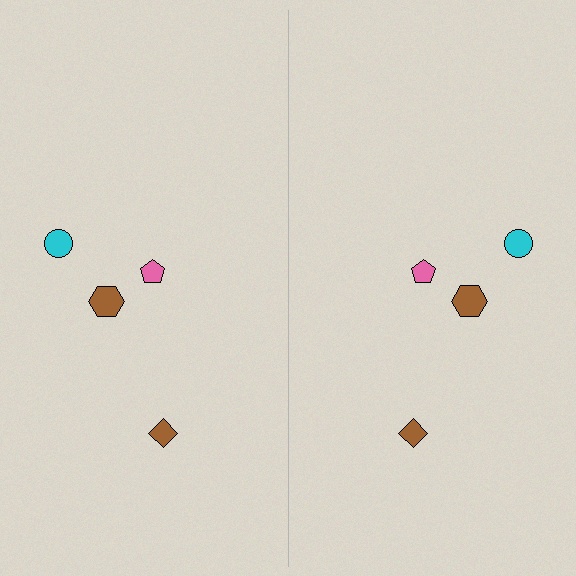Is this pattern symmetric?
Yes, this pattern has bilateral (reflection) symmetry.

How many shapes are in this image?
There are 8 shapes in this image.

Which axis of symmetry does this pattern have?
The pattern has a vertical axis of symmetry running through the center of the image.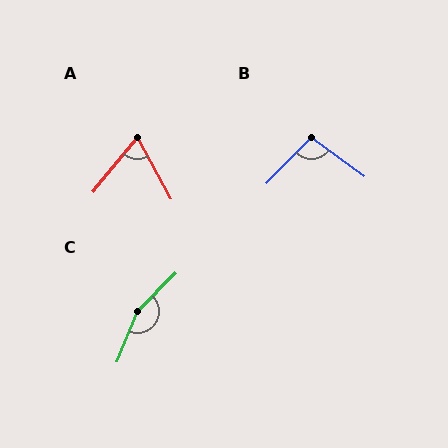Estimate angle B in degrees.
Approximately 98 degrees.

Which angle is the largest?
C, at approximately 157 degrees.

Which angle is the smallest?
A, at approximately 68 degrees.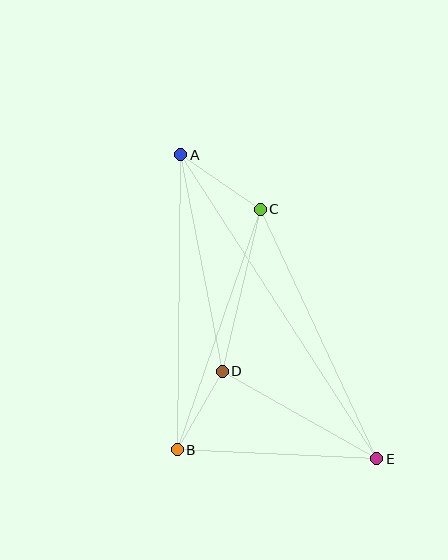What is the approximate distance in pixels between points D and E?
The distance between D and E is approximately 178 pixels.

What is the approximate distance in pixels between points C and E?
The distance between C and E is approximately 276 pixels.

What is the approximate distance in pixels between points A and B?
The distance between A and B is approximately 295 pixels.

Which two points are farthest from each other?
Points A and E are farthest from each other.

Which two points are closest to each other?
Points B and D are closest to each other.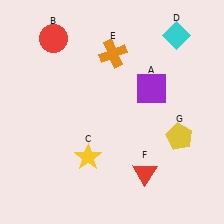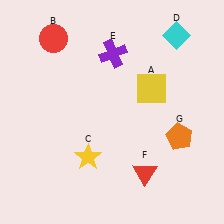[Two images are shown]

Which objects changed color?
A changed from purple to yellow. E changed from orange to purple. G changed from yellow to orange.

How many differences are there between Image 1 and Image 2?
There are 3 differences between the two images.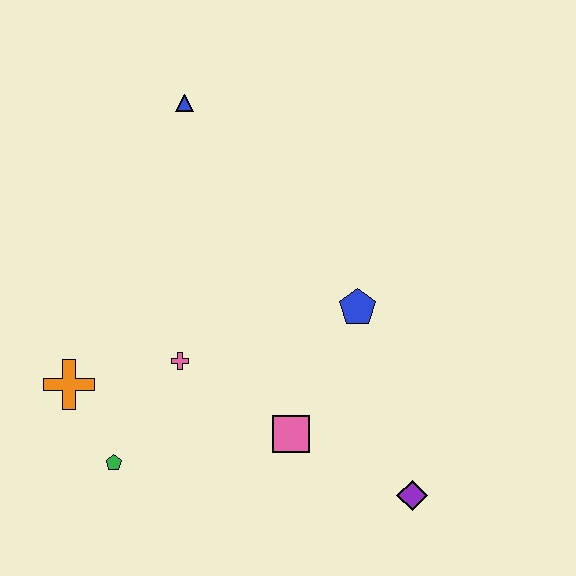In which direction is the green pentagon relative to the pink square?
The green pentagon is to the left of the pink square.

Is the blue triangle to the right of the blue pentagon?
No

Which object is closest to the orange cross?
The green pentagon is closest to the orange cross.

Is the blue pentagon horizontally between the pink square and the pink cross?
No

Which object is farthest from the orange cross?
The purple diamond is farthest from the orange cross.